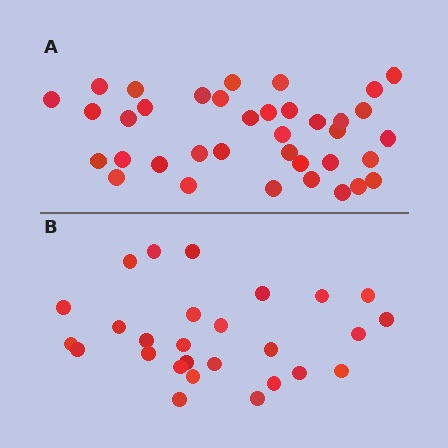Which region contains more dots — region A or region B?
Region A (the top region) has more dots.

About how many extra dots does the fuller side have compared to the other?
Region A has roughly 10 or so more dots than region B.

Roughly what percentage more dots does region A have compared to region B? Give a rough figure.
About 35% more.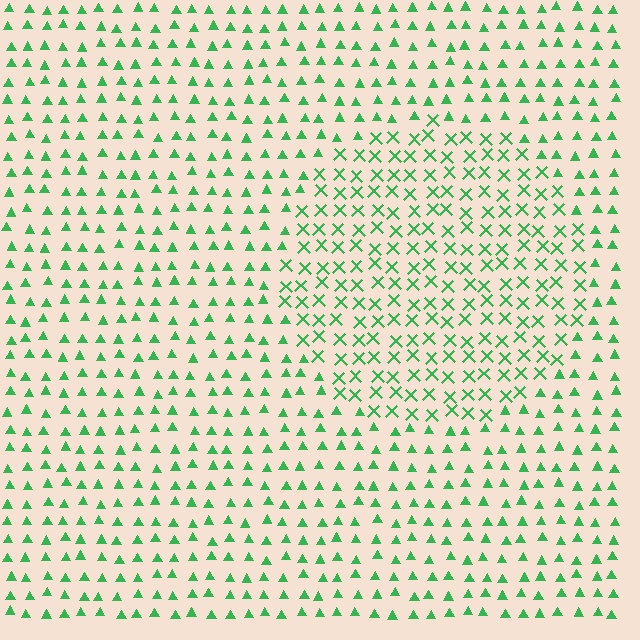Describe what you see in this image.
The image is filled with small green elements arranged in a uniform grid. A circle-shaped region contains X marks, while the surrounding area contains triangles. The boundary is defined purely by the change in element shape.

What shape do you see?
I see a circle.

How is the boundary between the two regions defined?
The boundary is defined by a change in element shape: X marks inside vs. triangles outside. All elements share the same color and spacing.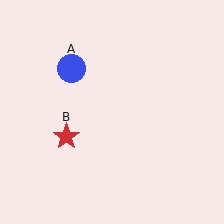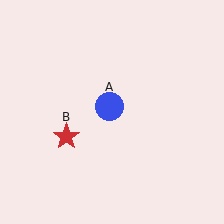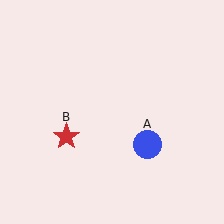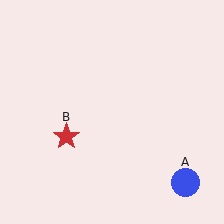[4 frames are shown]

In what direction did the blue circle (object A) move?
The blue circle (object A) moved down and to the right.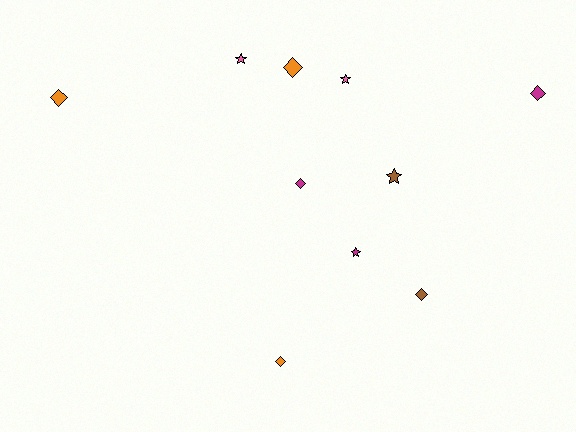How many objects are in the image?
There are 10 objects.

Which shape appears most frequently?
Diamond, with 6 objects.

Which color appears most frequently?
Orange, with 3 objects.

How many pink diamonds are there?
There are no pink diamonds.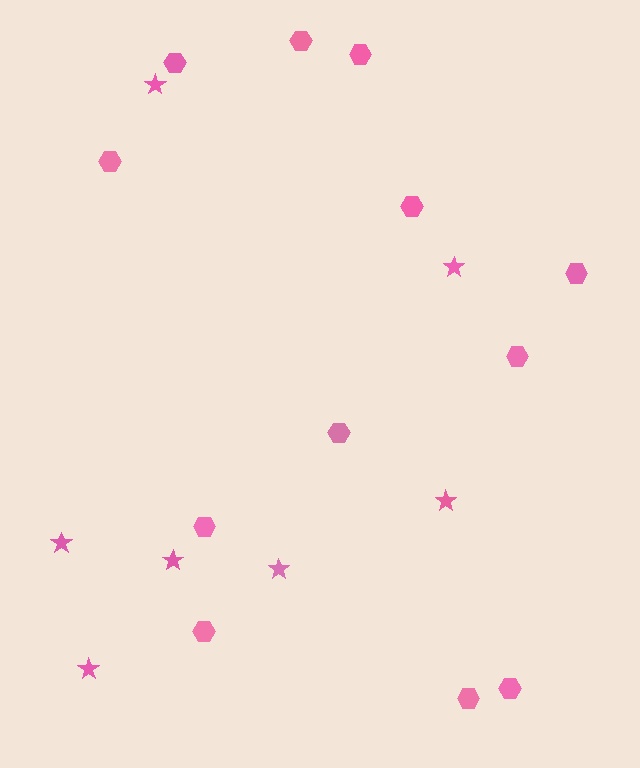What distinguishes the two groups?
There are 2 groups: one group of hexagons (12) and one group of stars (7).